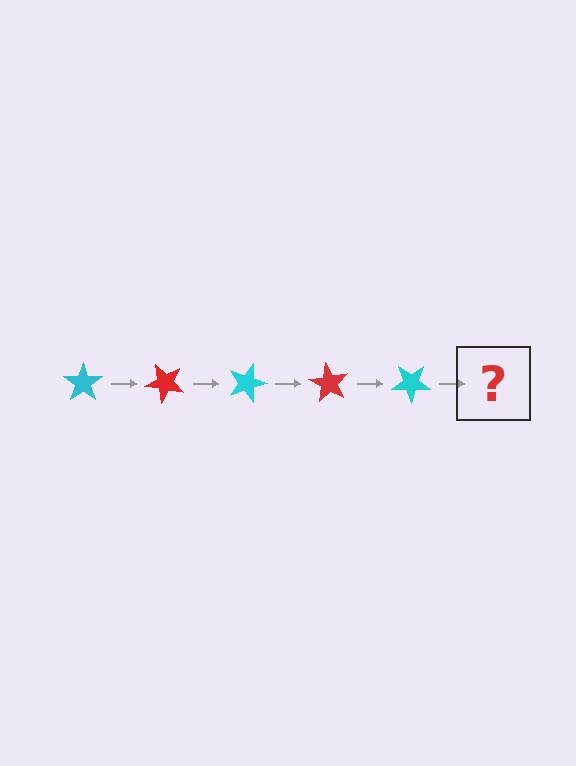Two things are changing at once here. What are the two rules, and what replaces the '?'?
The two rules are that it rotates 45 degrees each step and the color cycles through cyan and red. The '?' should be a red star, rotated 225 degrees from the start.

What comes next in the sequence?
The next element should be a red star, rotated 225 degrees from the start.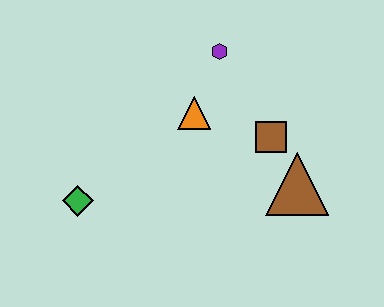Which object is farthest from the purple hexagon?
The green diamond is farthest from the purple hexagon.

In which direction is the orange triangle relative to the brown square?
The orange triangle is to the left of the brown square.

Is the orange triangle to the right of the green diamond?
Yes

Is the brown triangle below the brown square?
Yes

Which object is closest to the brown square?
The brown triangle is closest to the brown square.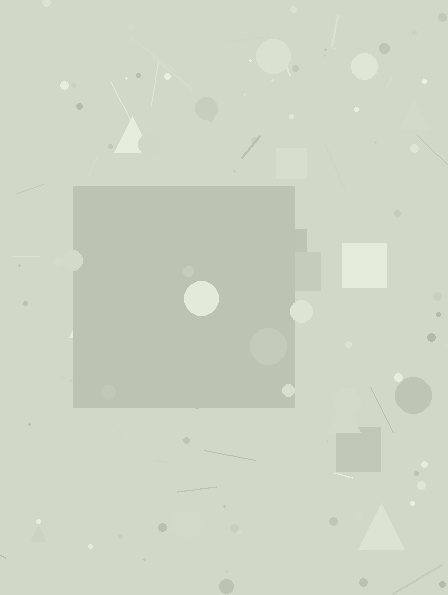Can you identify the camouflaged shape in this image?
The camouflaged shape is a square.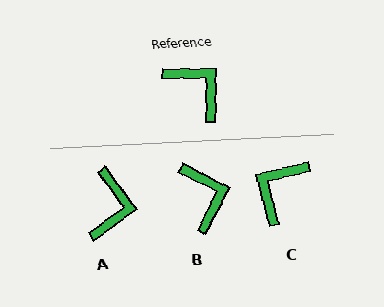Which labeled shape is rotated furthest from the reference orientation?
C, about 104 degrees away.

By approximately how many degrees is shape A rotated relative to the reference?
Approximately 54 degrees clockwise.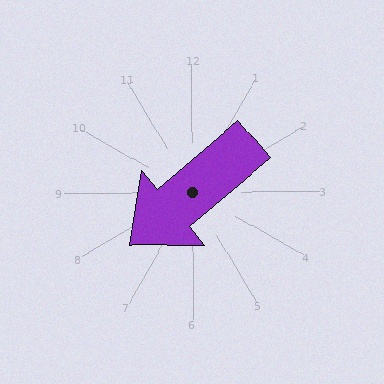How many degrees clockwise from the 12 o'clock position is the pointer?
Approximately 230 degrees.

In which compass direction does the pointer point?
Southwest.